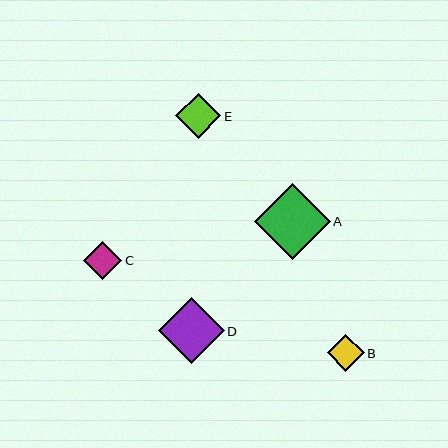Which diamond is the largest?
Diamond A is the largest with a size of approximately 76 pixels.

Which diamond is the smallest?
Diamond B is the smallest with a size of approximately 37 pixels.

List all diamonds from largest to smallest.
From largest to smallest: A, D, E, C, B.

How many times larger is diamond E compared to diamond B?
Diamond E is approximately 1.2 times the size of diamond B.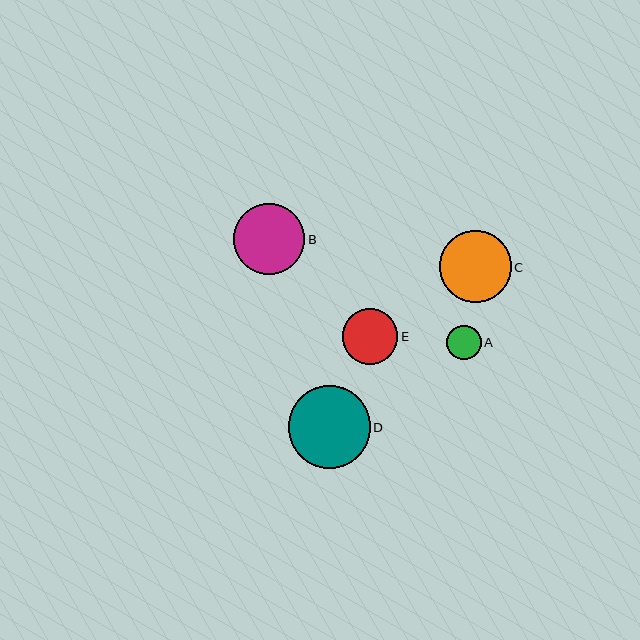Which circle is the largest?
Circle D is the largest with a size of approximately 82 pixels.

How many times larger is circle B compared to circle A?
Circle B is approximately 2.1 times the size of circle A.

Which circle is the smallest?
Circle A is the smallest with a size of approximately 35 pixels.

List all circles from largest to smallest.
From largest to smallest: D, C, B, E, A.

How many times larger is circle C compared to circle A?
Circle C is approximately 2.1 times the size of circle A.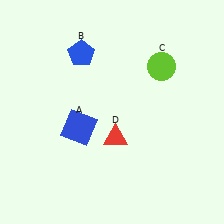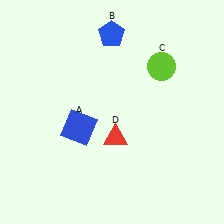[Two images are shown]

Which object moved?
The blue pentagon (B) moved right.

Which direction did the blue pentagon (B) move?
The blue pentagon (B) moved right.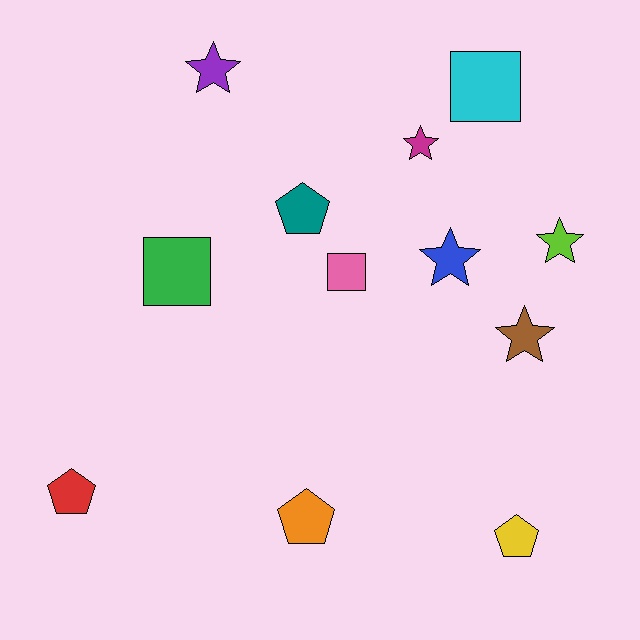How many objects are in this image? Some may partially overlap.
There are 12 objects.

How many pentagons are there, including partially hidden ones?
There are 4 pentagons.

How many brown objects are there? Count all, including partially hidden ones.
There is 1 brown object.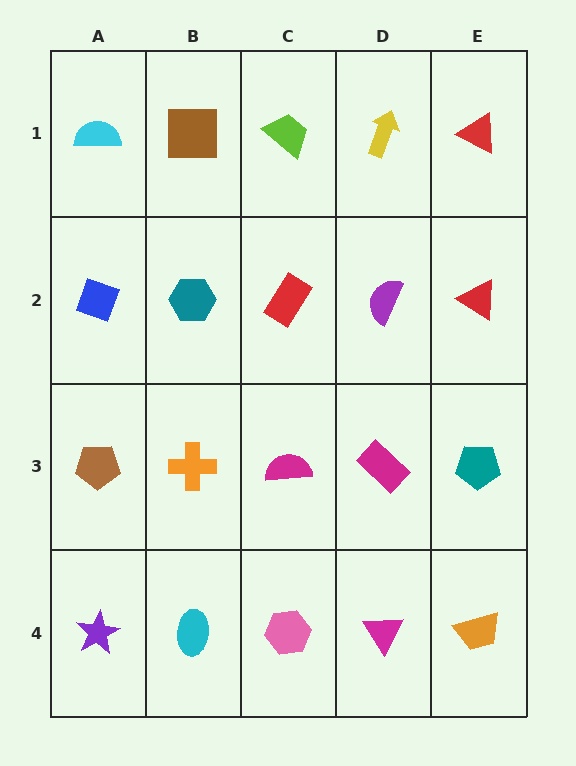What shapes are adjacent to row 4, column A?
A brown pentagon (row 3, column A), a cyan ellipse (row 4, column B).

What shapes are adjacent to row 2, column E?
A red triangle (row 1, column E), a teal pentagon (row 3, column E), a purple semicircle (row 2, column D).